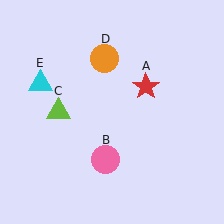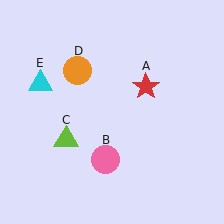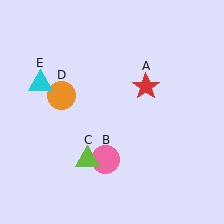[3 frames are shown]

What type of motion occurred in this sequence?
The lime triangle (object C), orange circle (object D) rotated counterclockwise around the center of the scene.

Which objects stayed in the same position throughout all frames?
Red star (object A) and pink circle (object B) and cyan triangle (object E) remained stationary.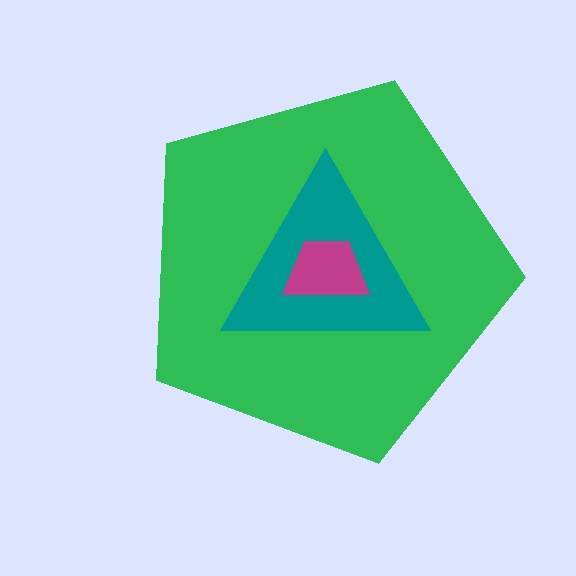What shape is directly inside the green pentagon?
The teal triangle.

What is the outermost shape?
The green pentagon.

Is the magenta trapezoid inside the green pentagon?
Yes.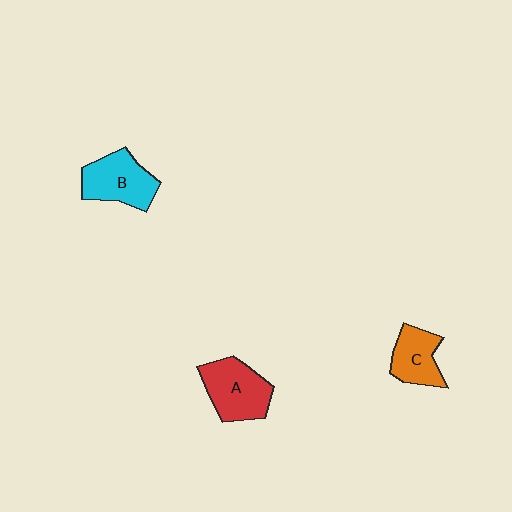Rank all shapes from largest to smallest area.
From largest to smallest: A (red), B (cyan), C (orange).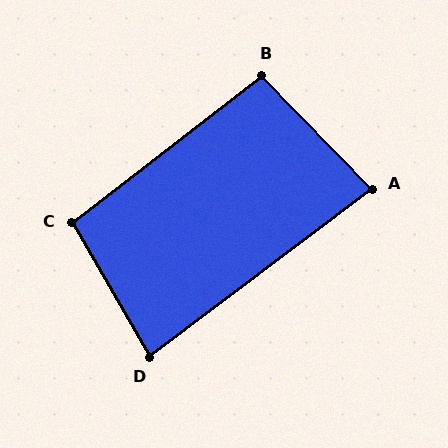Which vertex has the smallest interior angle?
A, at approximately 82 degrees.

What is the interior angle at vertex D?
Approximately 83 degrees (acute).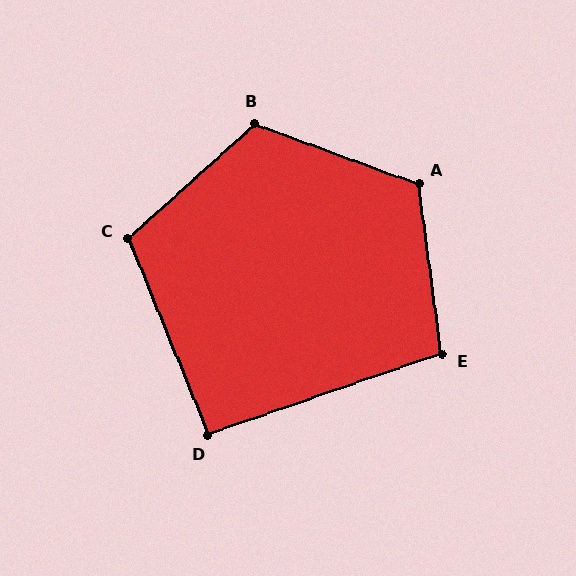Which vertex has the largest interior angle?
B, at approximately 118 degrees.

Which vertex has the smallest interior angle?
D, at approximately 93 degrees.